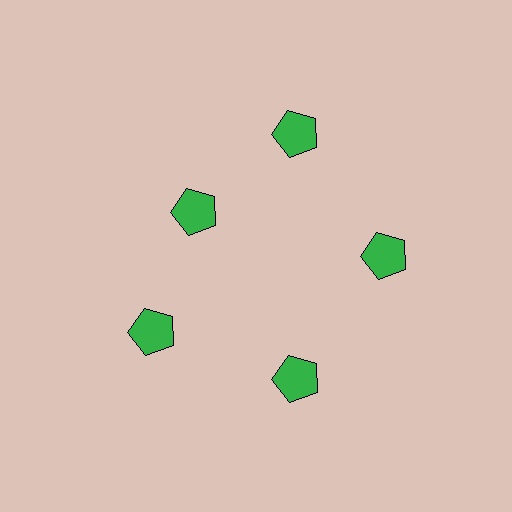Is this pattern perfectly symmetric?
No. The 5 green pentagons are arranged in a ring, but one element near the 10 o'clock position is pulled inward toward the center, breaking the 5-fold rotational symmetry.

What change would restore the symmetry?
The symmetry would be restored by moving it outward, back onto the ring so that all 5 pentagons sit at equal angles and equal distance from the center.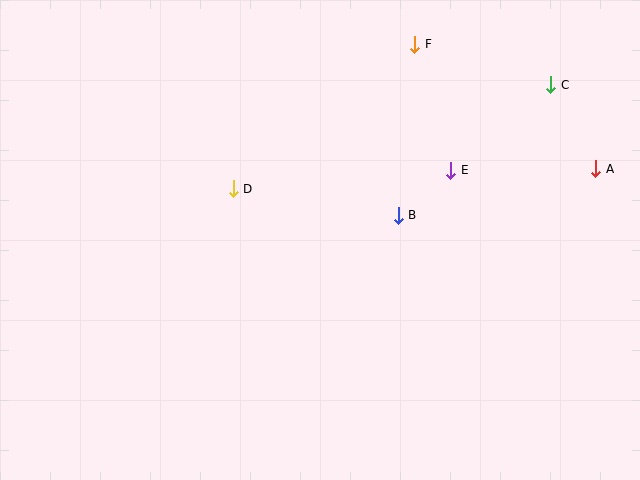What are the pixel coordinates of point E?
Point E is at (451, 170).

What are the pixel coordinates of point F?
Point F is at (415, 44).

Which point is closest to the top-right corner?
Point C is closest to the top-right corner.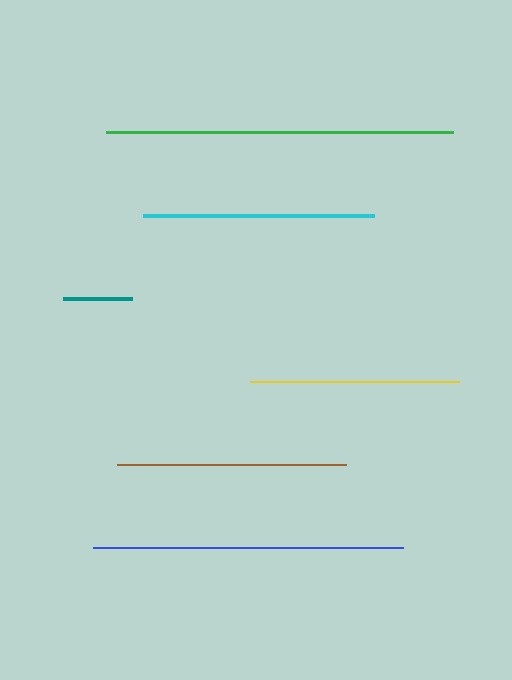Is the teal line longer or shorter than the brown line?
The brown line is longer than the teal line.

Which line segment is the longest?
The green line is the longest at approximately 347 pixels.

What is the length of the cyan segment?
The cyan segment is approximately 231 pixels long.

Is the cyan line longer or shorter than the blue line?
The blue line is longer than the cyan line.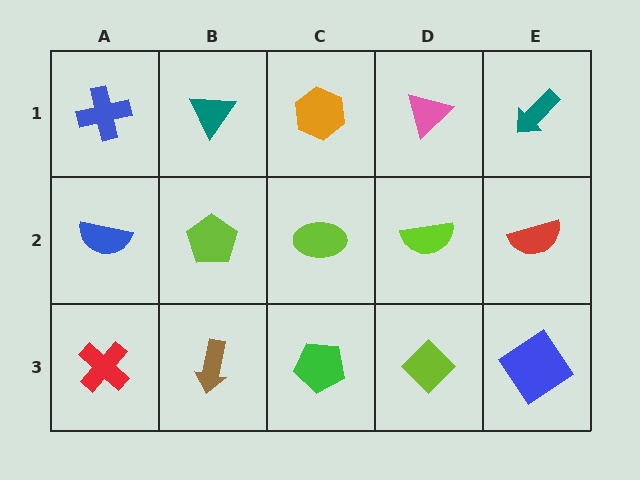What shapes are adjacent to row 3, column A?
A blue semicircle (row 2, column A), a brown arrow (row 3, column B).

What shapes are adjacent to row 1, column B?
A lime pentagon (row 2, column B), a blue cross (row 1, column A), an orange hexagon (row 1, column C).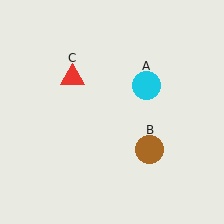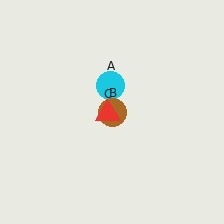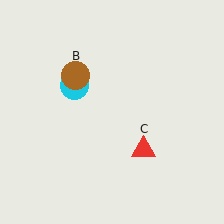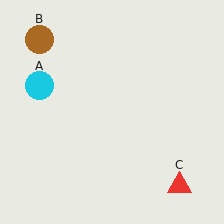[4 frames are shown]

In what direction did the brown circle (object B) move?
The brown circle (object B) moved up and to the left.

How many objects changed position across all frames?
3 objects changed position: cyan circle (object A), brown circle (object B), red triangle (object C).